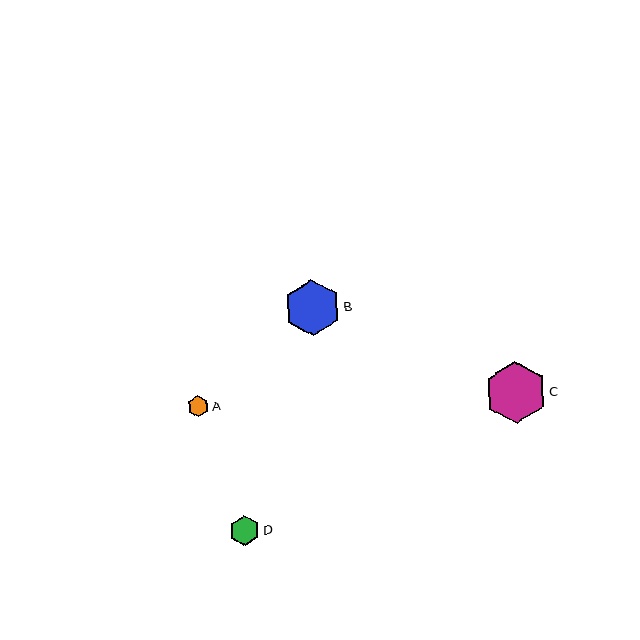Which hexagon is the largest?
Hexagon C is the largest with a size of approximately 62 pixels.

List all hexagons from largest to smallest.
From largest to smallest: C, B, D, A.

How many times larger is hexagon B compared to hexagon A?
Hexagon B is approximately 2.7 times the size of hexagon A.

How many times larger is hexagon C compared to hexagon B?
Hexagon C is approximately 1.1 times the size of hexagon B.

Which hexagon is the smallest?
Hexagon A is the smallest with a size of approximately 21 pixels.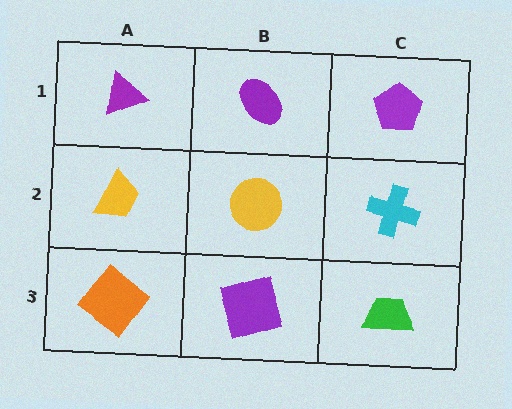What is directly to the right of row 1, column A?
A purple ellipse.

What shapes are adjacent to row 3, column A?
A yellow trapezoid (row 2, column A), a purple square (row 3, column B).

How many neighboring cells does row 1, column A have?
2.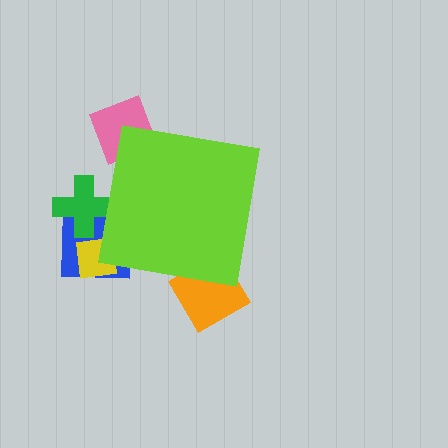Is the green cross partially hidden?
Yes, the green cross is partially hidden behind the lime square.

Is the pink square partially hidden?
Yes, the pink square is partially hidden behind the lime square.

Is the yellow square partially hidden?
Yes, the yellow square is partially hidden behind the lime square.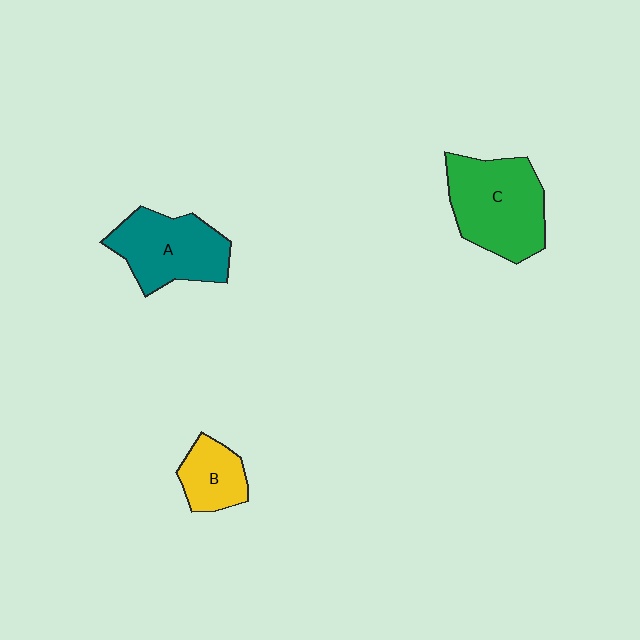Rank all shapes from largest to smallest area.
From largest to smallest: C (green), A (teal), B (yellow).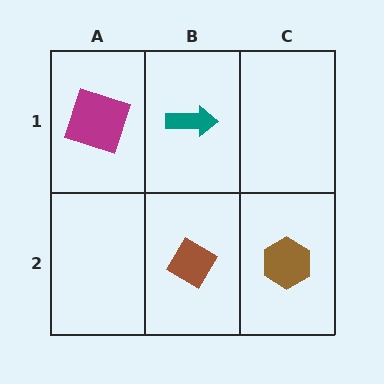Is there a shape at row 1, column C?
No, that cell is empty.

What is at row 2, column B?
A brown diamond.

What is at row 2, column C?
A brown hexagon.